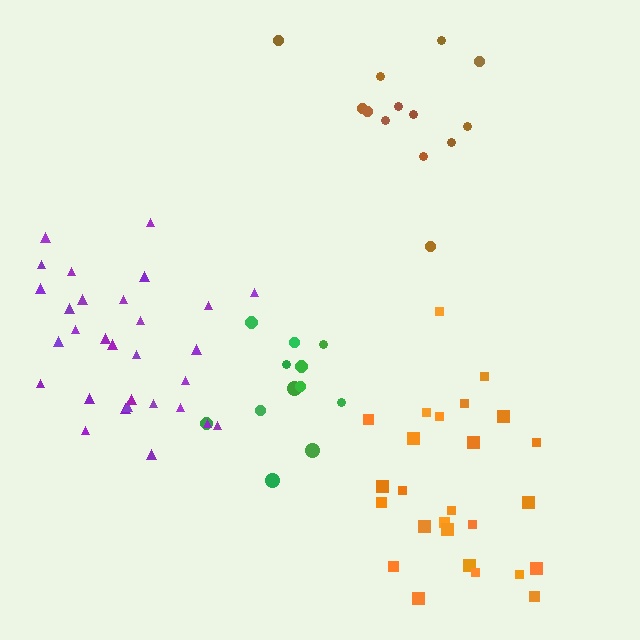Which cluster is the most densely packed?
Purple.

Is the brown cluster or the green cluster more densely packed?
Green.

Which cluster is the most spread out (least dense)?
Brown.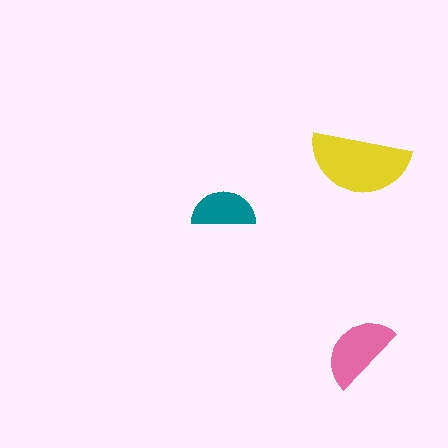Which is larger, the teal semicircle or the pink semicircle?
The pink one.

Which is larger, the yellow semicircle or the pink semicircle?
The yellow one.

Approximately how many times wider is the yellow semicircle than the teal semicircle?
About 1.5 times wider.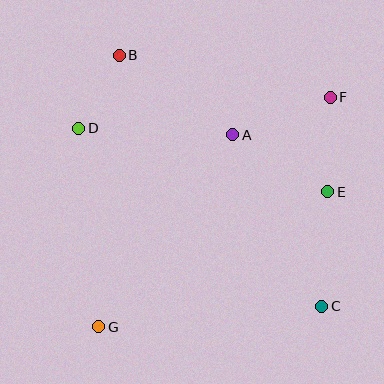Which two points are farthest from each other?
Points F and G are farthest from each other.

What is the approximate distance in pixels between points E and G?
The distance between E and G is approximately 265 pixels.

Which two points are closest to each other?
Points B and D are closest to each other.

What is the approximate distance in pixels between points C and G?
The distance between C and G is approximately 224 pixels.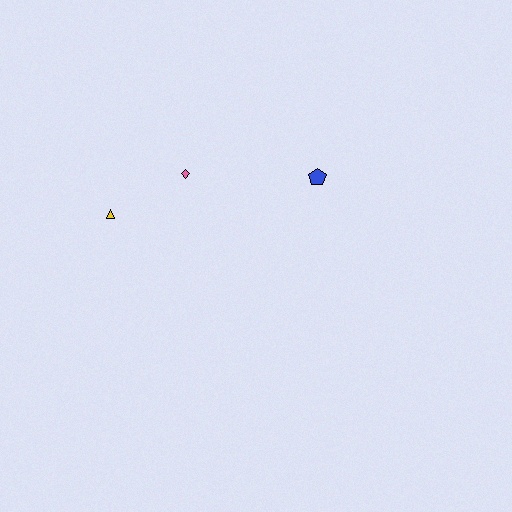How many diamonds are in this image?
There is 1 diamond.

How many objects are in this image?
There are 3 objects.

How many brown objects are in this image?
There are no brown objects.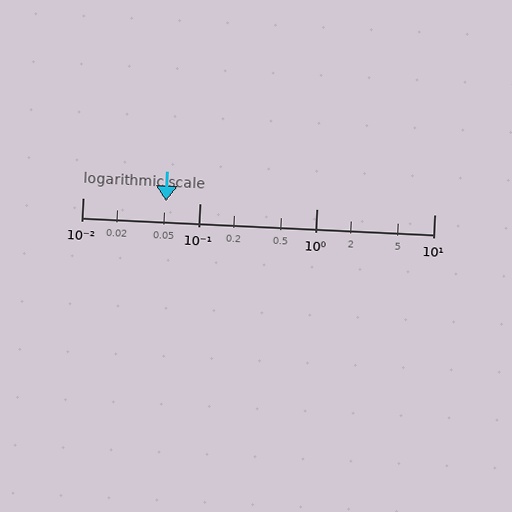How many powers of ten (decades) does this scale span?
The scale spans 3 decades, from 0.01 to 10.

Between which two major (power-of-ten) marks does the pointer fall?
The pointer is between 0.01 and 0.1.